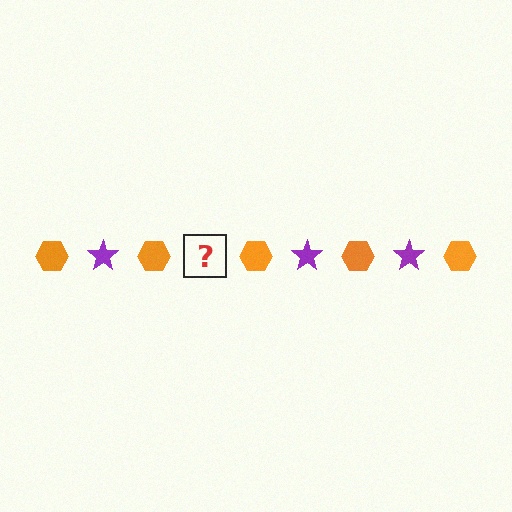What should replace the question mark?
The question mark should be replaced with a purple star.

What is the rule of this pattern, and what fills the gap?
The rule is that the pattern alternates between orange hexagon and purple star. The gap should be filled with a purple star.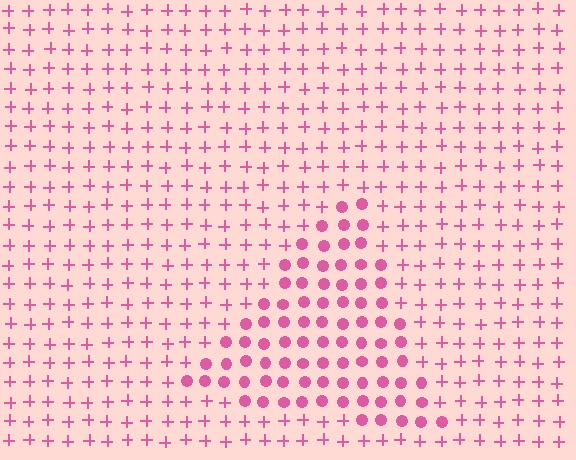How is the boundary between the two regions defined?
The boundary is defined by a change in element shape: circles inside vs. plus signs outside. All elements share the same color and spacing.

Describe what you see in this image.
The image is filled with small pink elements arranged in a uniform grid. A triangle-shaped region contains circles, while the surrounding area contains plus signs. The boundary is defined purely by the change in element shape.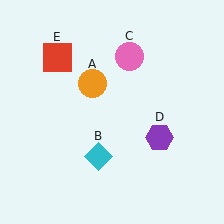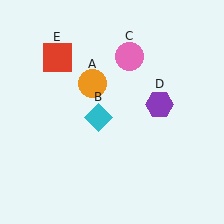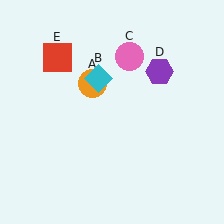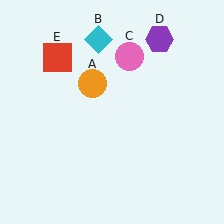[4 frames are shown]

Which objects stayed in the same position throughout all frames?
Orange circle (object A) and pink circle (object C) and red square (object E) remained stationary.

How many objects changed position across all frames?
2 objects changed position: cyan diamond (object B), purple hexagon (object D).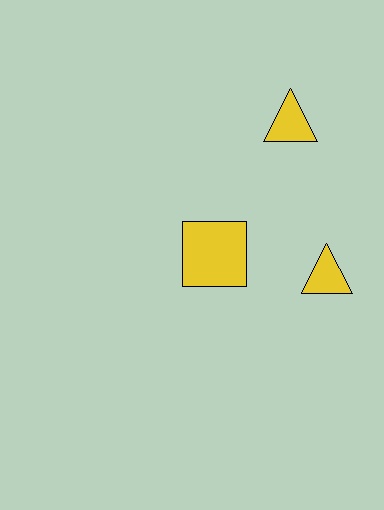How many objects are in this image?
There are 3 objects.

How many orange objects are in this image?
There are no orange objects.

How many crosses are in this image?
There are no crosses.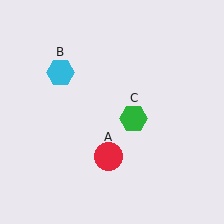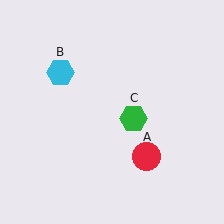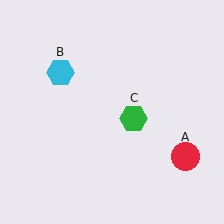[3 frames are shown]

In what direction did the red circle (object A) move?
The red circle (object A) moved right.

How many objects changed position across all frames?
1 object changed position: red circle (object A).